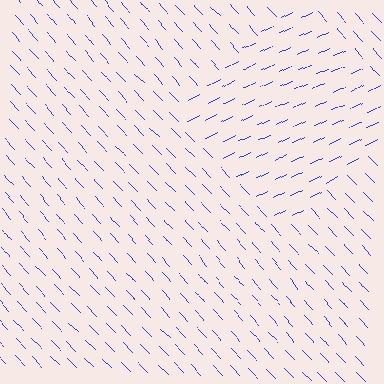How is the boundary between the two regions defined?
The boundary is defined purely by a change in line orientation (approximately 72 degrees difference). All lines are the same color and thickness.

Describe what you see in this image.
The image is filled with small blue line segments. A diamond region in the image has lines oriented differently from the surrounding lines, creating a visible texture boundary.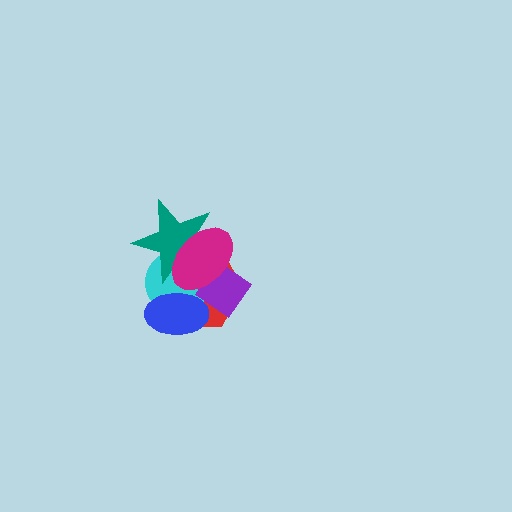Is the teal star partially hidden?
Yes, it is partially covered by another shape.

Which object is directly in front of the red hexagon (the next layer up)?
The cyan circle is directly in front of the red hexagon.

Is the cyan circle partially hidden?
Yes, it is partially covered by another shape.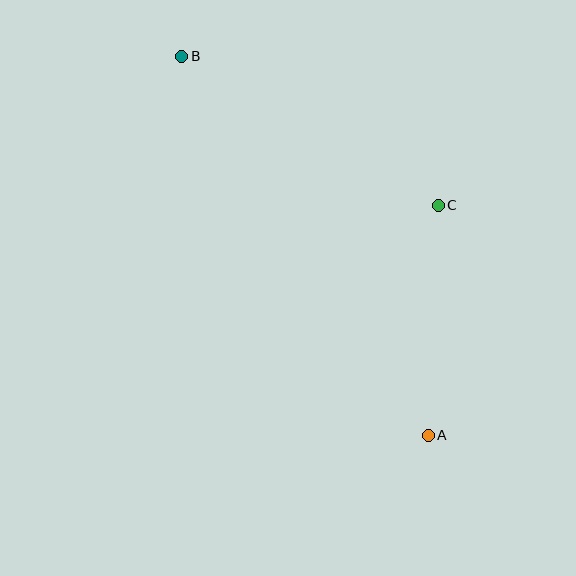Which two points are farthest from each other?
Points A and B are farthest from each other.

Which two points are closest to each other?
Points A and C are closest to each other.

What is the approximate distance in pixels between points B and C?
The distance between B and C is approximately 297 pixels.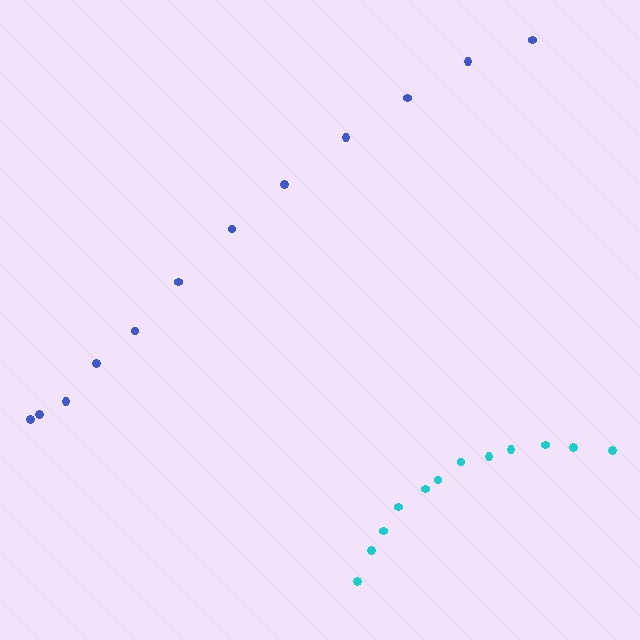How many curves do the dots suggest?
There are 2 distinct paths.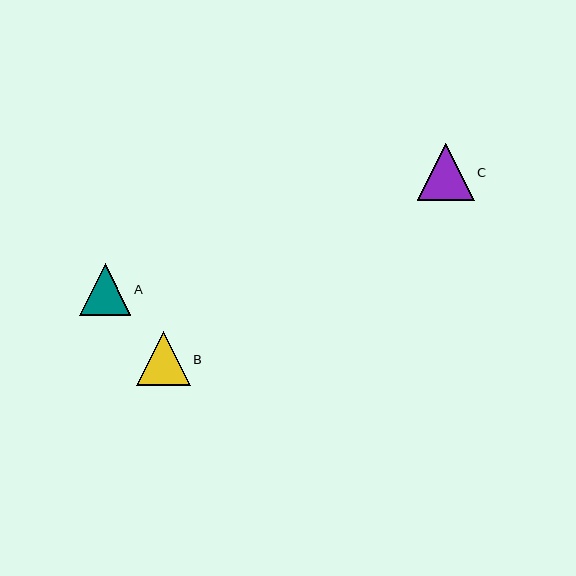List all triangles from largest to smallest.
From largest to smallest: C, B, A.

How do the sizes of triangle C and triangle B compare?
Triangle C and triangle B are approximately the same size.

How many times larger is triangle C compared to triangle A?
Triangle C is approximately 1.1 times the size of triangle A.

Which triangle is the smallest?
Triangle A is the smallest with a size of approximately 51 pixels.